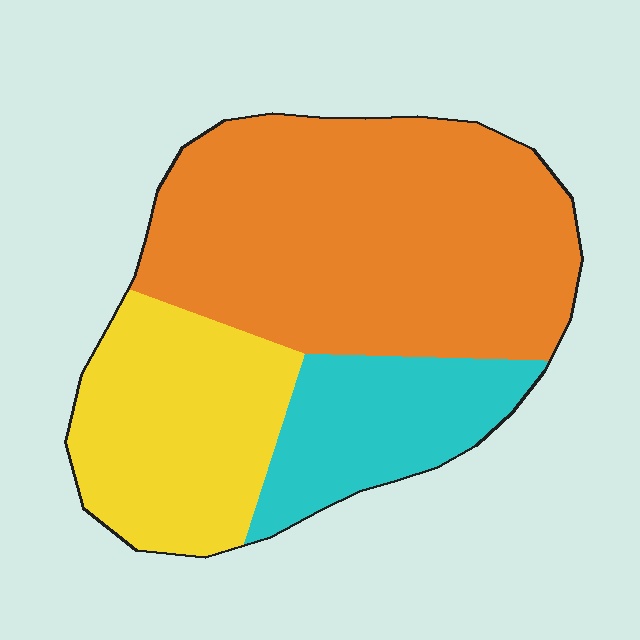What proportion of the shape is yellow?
Yellow covers roughly 25% of the shape.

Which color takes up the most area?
Orange, at roughly 55%.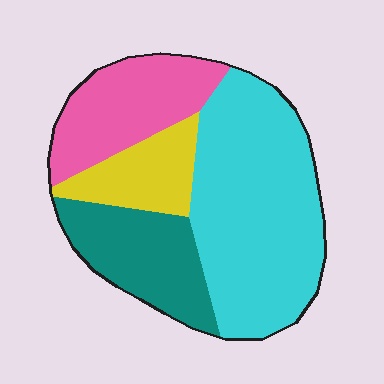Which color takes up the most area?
Cyan, at roughly 45%.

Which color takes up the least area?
Yellow, at roughly 15%.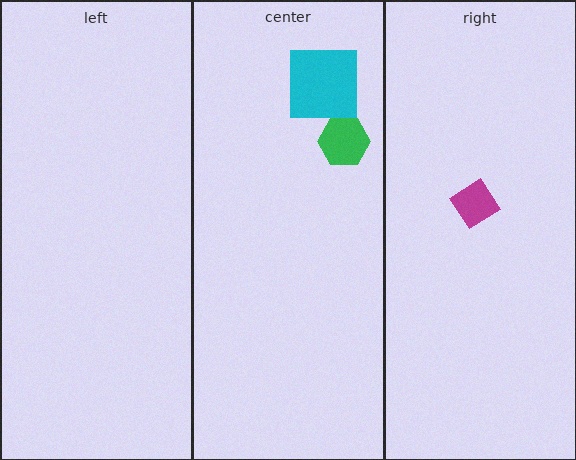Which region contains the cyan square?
The center region.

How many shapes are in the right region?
1.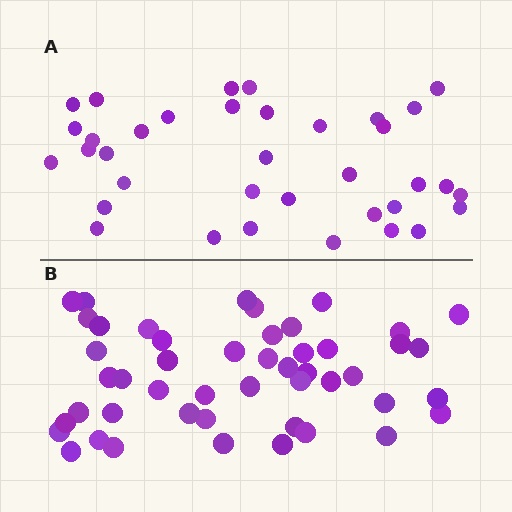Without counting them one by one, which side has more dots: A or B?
Region B (the bottom region) has more dots.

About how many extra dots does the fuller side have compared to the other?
Region B has roughly 12 or so more dots than region A.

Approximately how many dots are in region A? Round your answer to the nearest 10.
About 40 dots. (The exact count is 36, which rounds to 40.)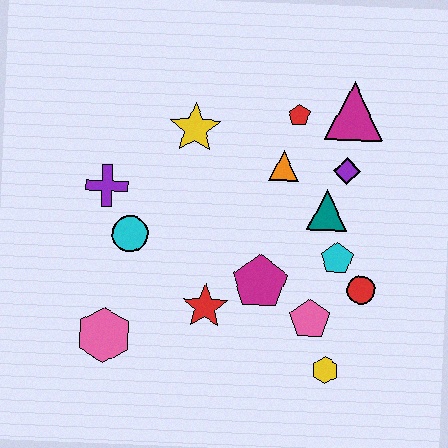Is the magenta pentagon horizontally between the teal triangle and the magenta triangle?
No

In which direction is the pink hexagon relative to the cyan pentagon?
The pink hexagon is to the left of the cyan pentagon.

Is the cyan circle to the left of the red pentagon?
Yes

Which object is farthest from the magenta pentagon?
The magenta triangle is farthest from the magenta pentagon.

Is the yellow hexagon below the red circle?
Yes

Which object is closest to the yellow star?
The orange triangle is closest to the yellow star.